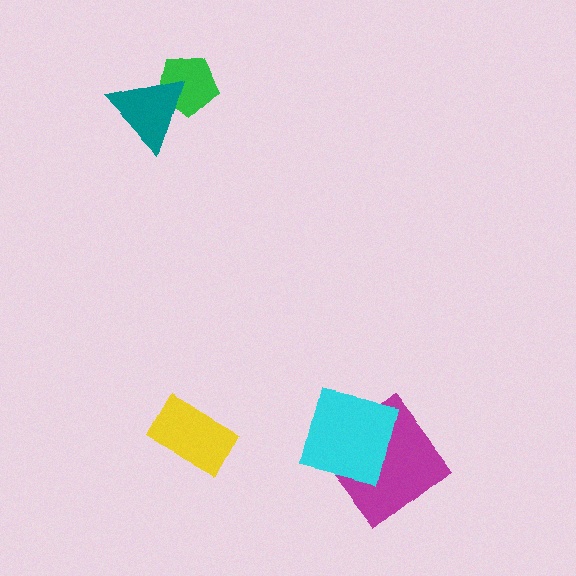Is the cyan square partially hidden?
No, no other shape covers it.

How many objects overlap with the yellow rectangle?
0 objects overlap with the yellow rectangle.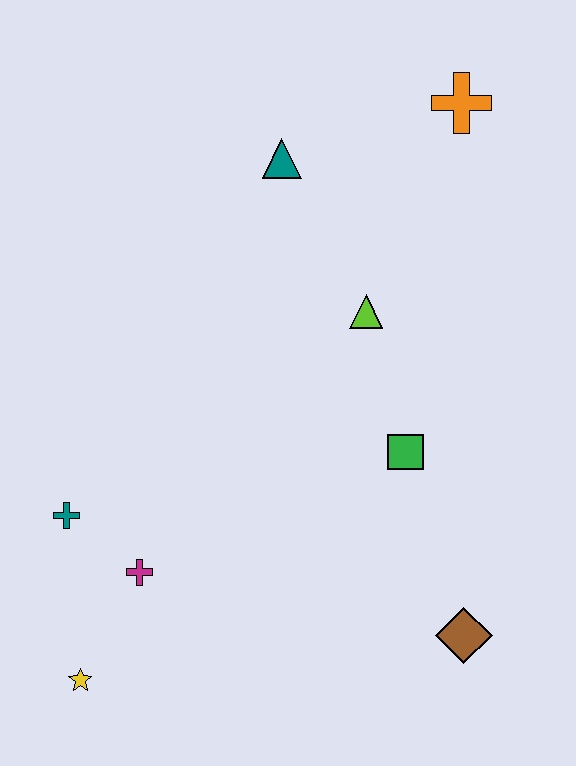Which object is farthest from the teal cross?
The orange cross is farthest from the teal cross.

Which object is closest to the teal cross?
The magenta cross is closest to the teal cross.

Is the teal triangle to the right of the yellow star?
Yes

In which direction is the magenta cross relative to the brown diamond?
The magenta cross is to the left of the brown diamond.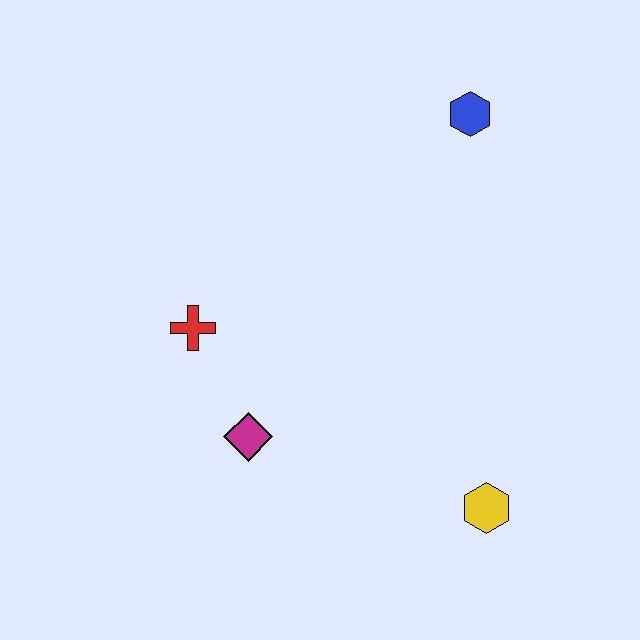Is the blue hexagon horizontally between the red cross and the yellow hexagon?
Yes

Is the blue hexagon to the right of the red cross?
Yes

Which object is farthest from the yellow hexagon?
The blue hexagon is farthest from the yellow hexagon.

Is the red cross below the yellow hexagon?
No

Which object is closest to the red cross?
The magenta diamond is closest to the red cross.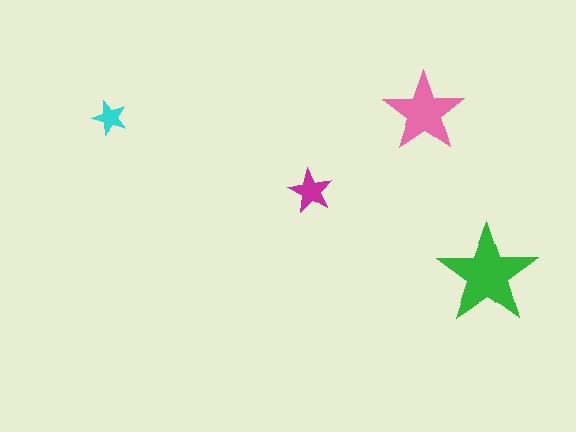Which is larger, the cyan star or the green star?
The green one.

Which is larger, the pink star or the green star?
The green one.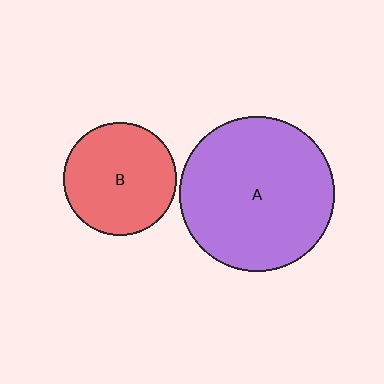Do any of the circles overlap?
No, none of the circles overlap.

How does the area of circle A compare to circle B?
Approximately 1.9 times.